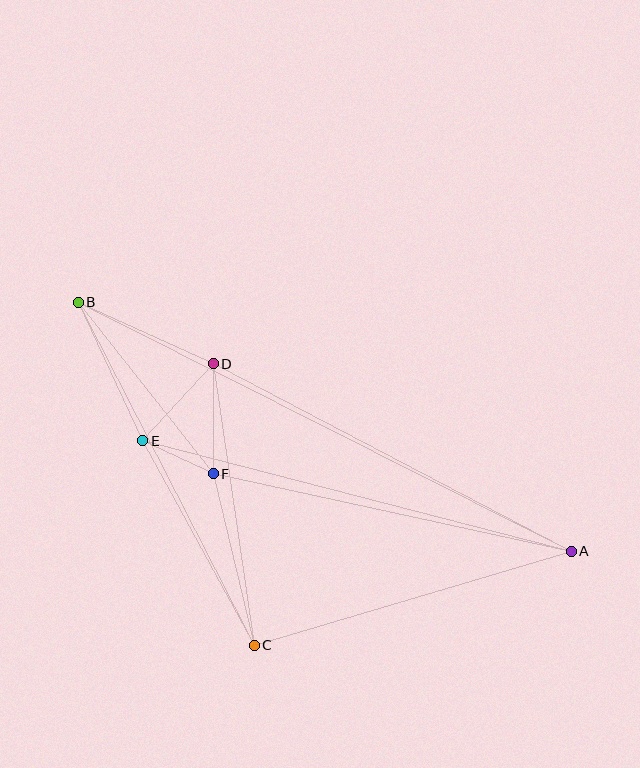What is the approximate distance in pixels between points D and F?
The distance between D and F is approximately 110 pixels.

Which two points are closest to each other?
Points E and F are closest to each other.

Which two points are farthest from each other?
Points A and B are farthest from each other.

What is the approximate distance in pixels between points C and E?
The distance between C and E is approximately 233 pixels.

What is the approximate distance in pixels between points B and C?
The distance between B and C is approximately 386 pixels.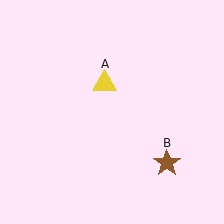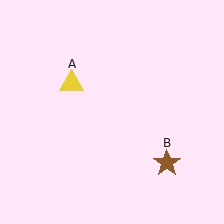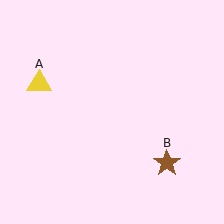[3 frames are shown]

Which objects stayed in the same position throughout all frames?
Brown star (object B) remained stationary.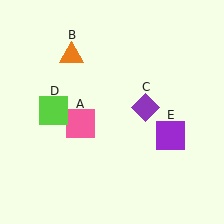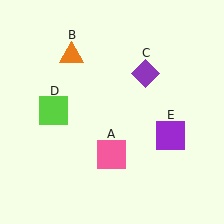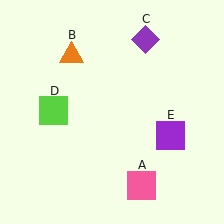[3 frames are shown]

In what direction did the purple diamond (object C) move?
The purple diamond (object C) moved up.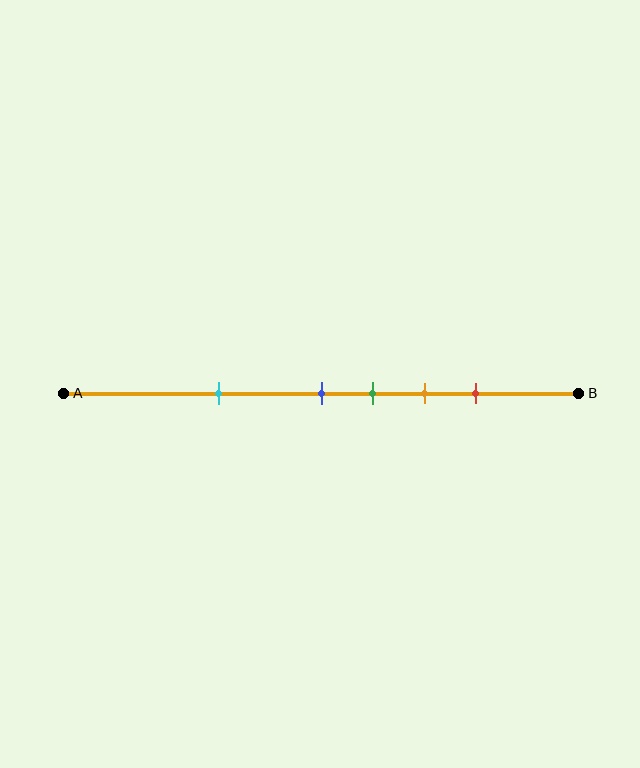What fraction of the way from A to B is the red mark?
The red mark is approximately 80% (0.8) of the way from A to B.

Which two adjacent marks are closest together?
The blue and green marks are the closest adjacent pair.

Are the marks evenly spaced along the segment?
No, the marks are not evenly spaced.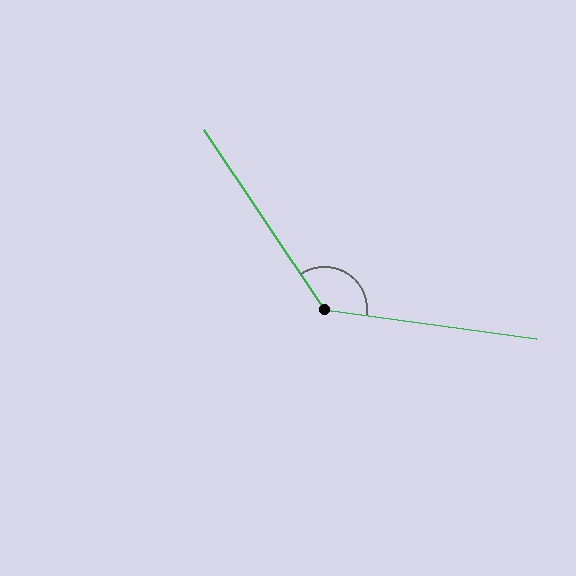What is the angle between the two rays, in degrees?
Approximately 132 degrees.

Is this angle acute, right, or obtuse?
It is obtuse.